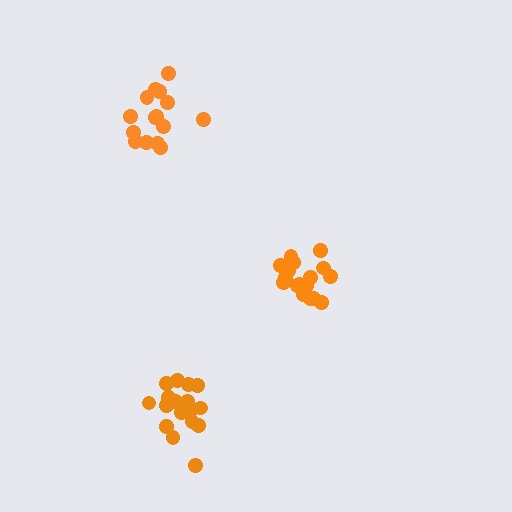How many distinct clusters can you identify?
There are 3 distinct clusters.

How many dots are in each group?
Group 1: 20 dots, Group 2: 15 dots, Group 3: 19 dots (54 total).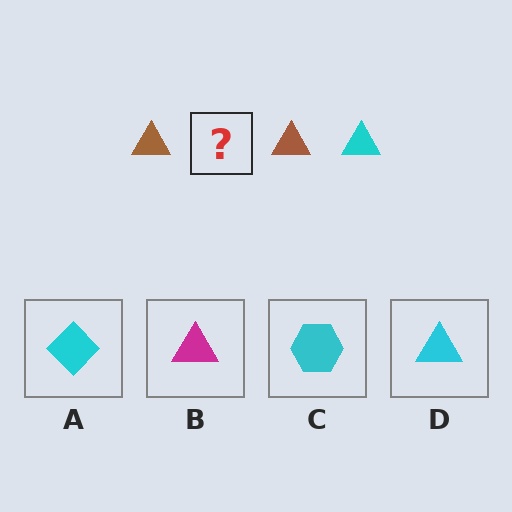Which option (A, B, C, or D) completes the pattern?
D.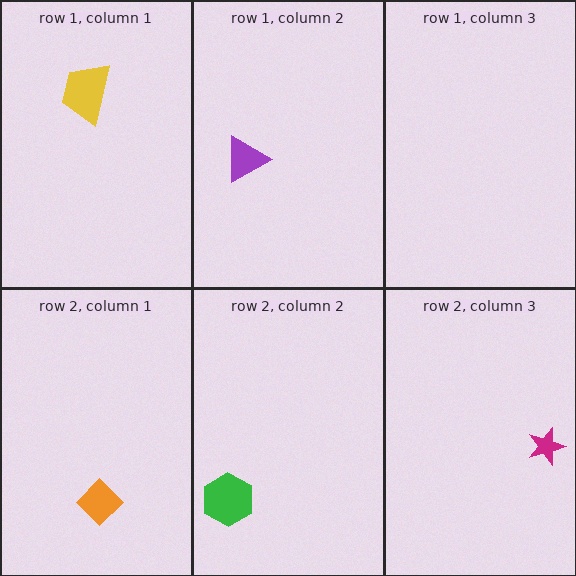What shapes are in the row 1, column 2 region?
The purple triangle.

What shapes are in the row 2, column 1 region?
The orange diamond.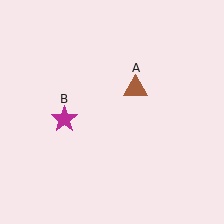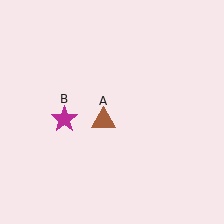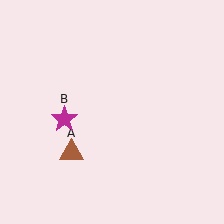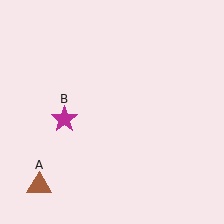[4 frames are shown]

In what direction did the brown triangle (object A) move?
The brown triangle (object A) moved down and to the left.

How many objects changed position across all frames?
1 object changed position: brown triangle (object A).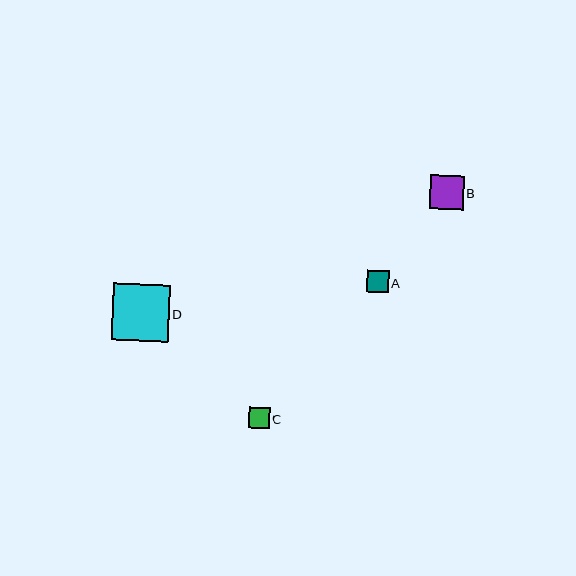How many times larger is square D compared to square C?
Square D is approximately 2.7 times the size of square C.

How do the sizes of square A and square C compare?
Square A and square C are approximately the same size.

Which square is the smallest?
Square C is the smallest with a size of approximately 21 pixels.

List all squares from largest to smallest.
From largest to smallest: D, B, A, C.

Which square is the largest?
Square D is the largest with a size of approximately 57 pixels.